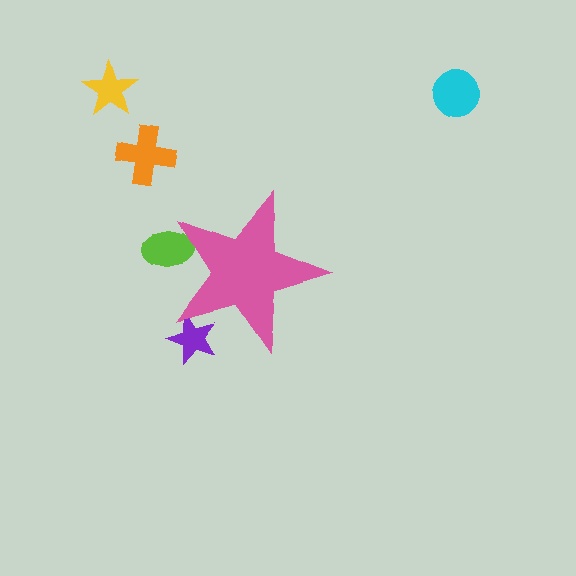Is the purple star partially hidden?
Yes, the purple star is partially hidden behind the pink star.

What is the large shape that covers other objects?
A pink star.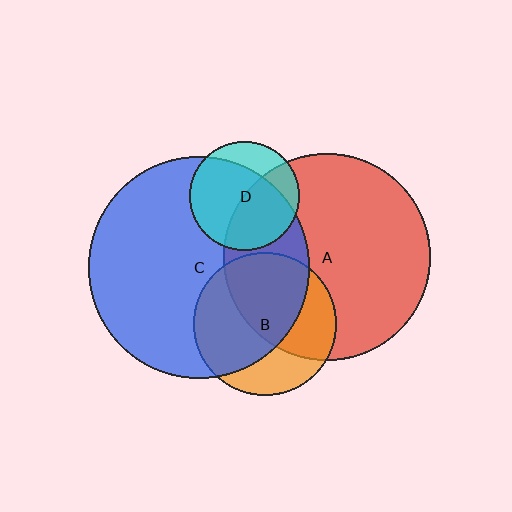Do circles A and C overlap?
Yes.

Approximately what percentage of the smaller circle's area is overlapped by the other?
Approximately 30%.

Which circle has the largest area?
Circle C (blue).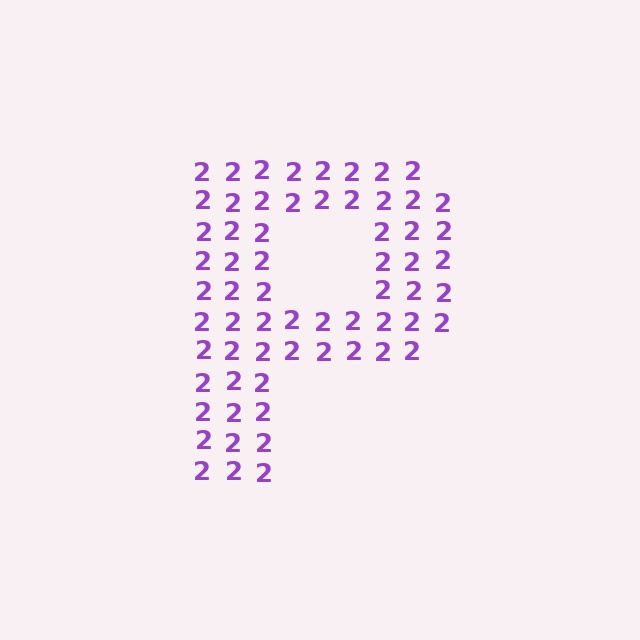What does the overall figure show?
The overall figure shows the letter P.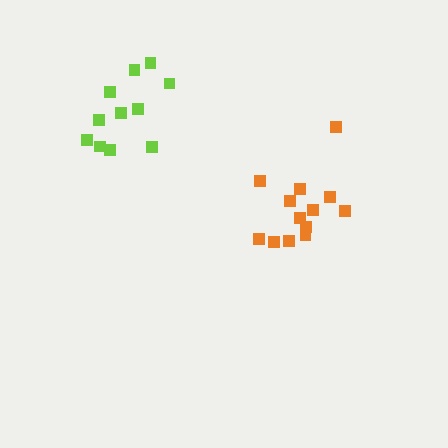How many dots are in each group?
Group 1: 13 dots, Group 2: 11 dots (24 total).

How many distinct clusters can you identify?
There are 2 distinct clusters.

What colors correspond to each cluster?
The clusters are colored: orange, lime.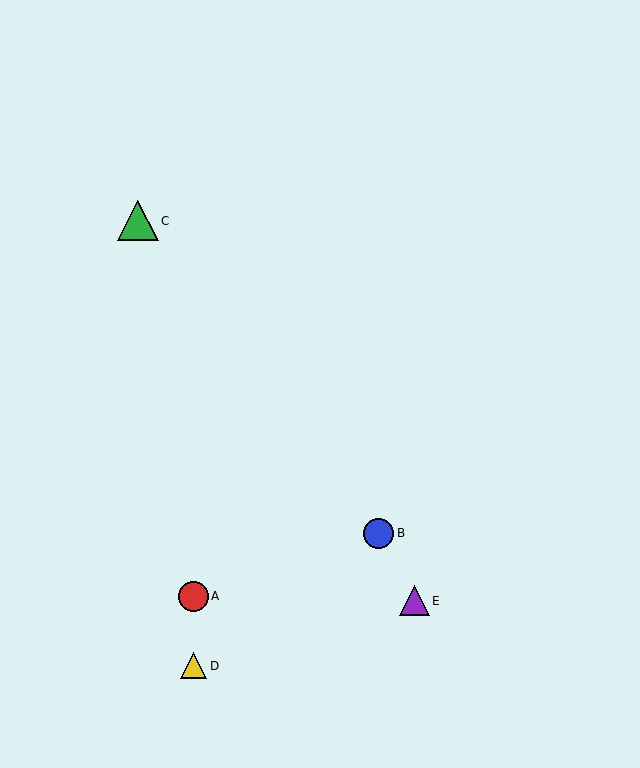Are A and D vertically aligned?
Yes, both are at x≈193.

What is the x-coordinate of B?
Object B is at x≈379.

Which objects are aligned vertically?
Objects A, D are aligned vertically.